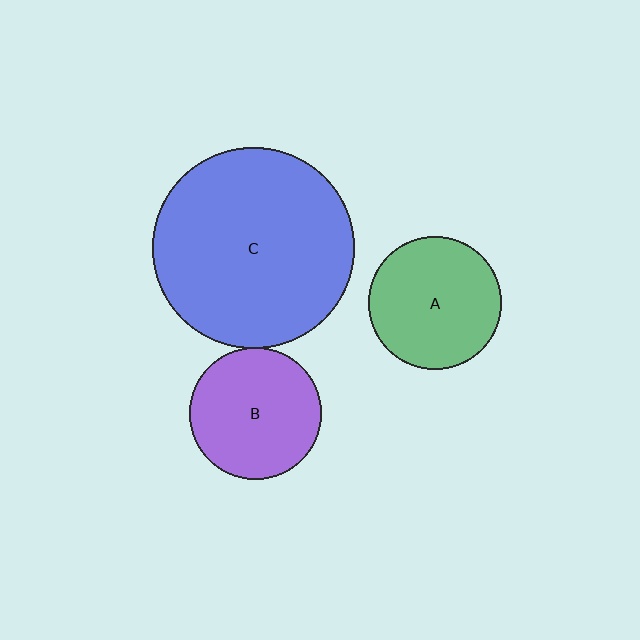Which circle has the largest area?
Circle C (blue).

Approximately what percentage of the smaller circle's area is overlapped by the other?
Approximately 5%.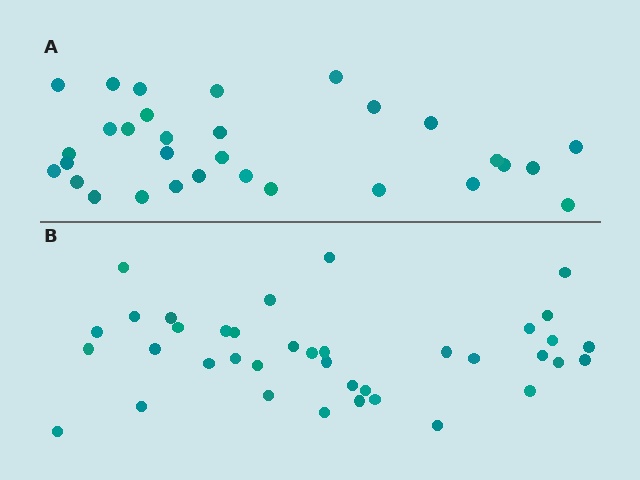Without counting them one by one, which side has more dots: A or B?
Region B (the bottom region) has more dots.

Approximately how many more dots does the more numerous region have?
Region B has roughly 8 or so more dots than region A.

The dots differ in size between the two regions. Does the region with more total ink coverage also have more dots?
No. Region A has more total ink coverage because its dots are larger, but region B actually contains more individual dots. Total area can be misleading — the number of items is what matters here.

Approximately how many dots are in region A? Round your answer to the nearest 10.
About 30 dots. (The exact count is 31, which rounds to 30.)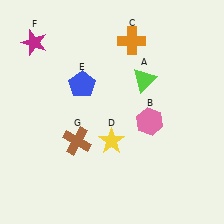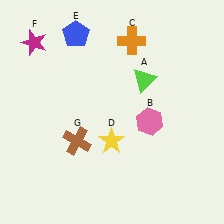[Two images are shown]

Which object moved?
The blue pentagon (E) moved up.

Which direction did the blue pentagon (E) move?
The blue pentagon (E) moved up.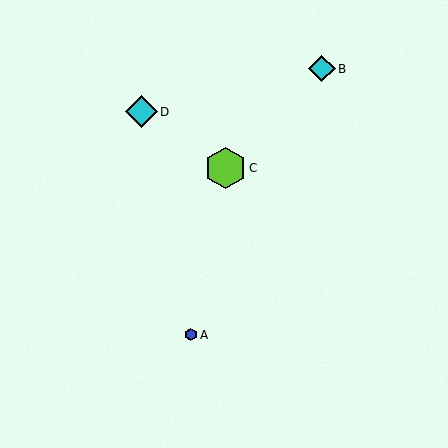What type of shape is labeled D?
Shape D is a cyan diamond.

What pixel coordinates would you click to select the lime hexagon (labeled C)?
Click at (226, 168) to select the lime hexagon C.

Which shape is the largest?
The lime hexagon (labeled C) is the largest.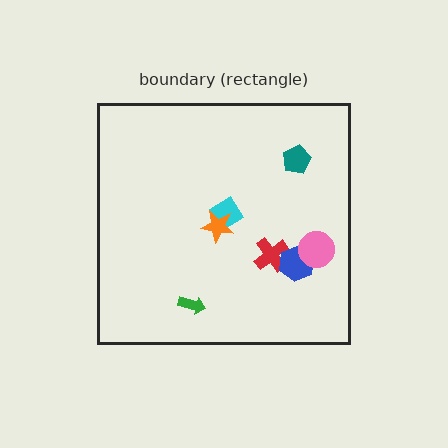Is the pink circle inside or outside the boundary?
Inside.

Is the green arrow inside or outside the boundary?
Inside.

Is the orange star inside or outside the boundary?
Inside.